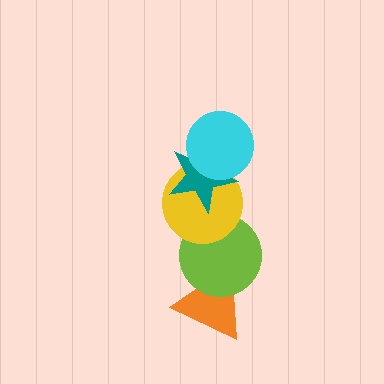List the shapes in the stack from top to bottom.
From top to bottom: the cyan circle, the teal star, the yellow circle, the lime circle, the orange triangle.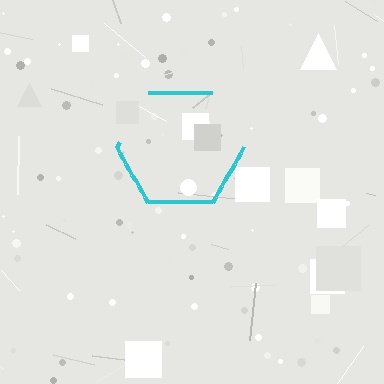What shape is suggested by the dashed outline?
The dashed outline suggests a hexagon.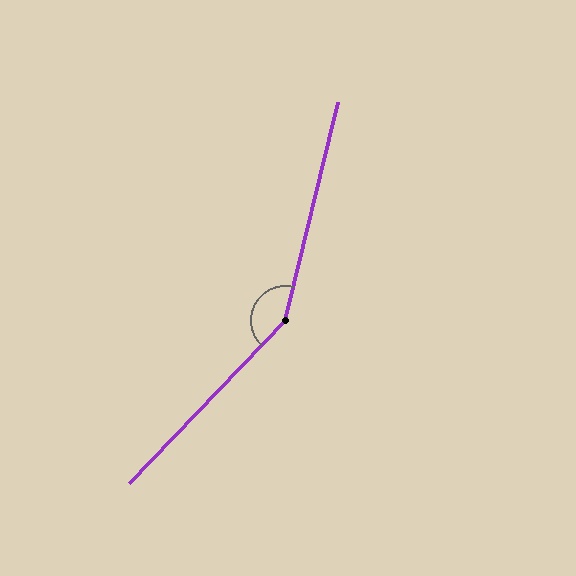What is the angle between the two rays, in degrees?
Approximately 150 degrees.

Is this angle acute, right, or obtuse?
It is obtuse.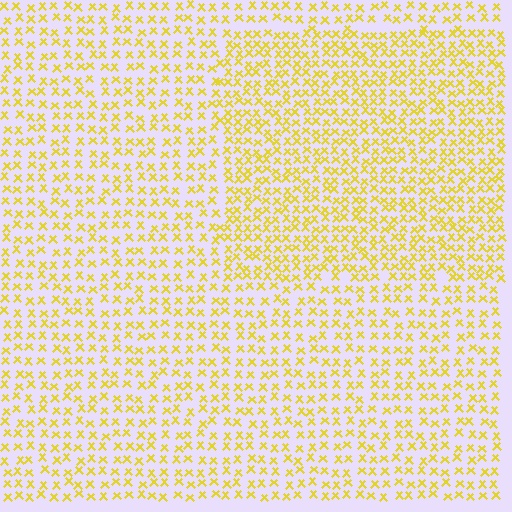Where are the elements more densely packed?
The elements are more densely packed inside the rectangle boundary.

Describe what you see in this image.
The image contains small yellow elements arranged at two different densities. A rectangle-shaped region is visible where the elements are more densely packed than the surrounding area.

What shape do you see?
I see a rectangle.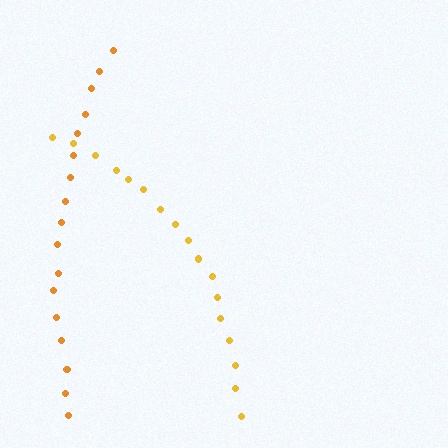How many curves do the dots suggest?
There are 2 distinct paths.